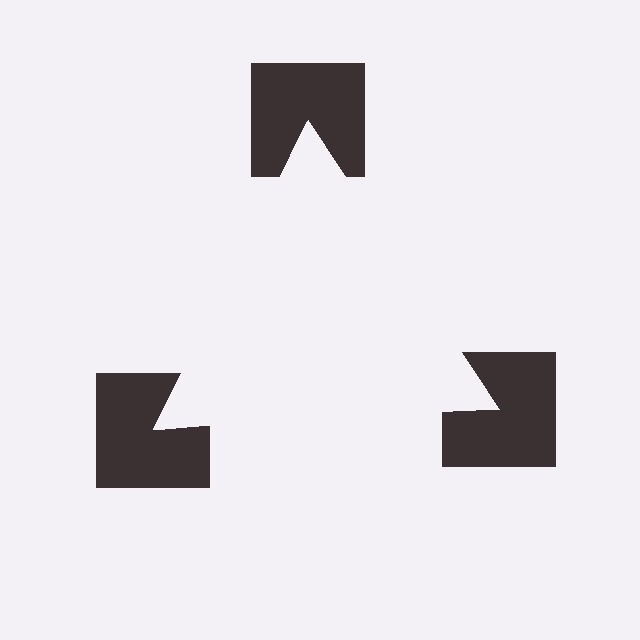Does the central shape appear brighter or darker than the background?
It typically appears slightly brighter than the background, even though no actual brightness change is drawn.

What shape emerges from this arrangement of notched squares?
An illusory triangle — its edges are inferred from the aligned wedge cuts in the notched squares, not physically drawn.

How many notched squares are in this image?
There are 3 — one at each vertex of the illusory triangle.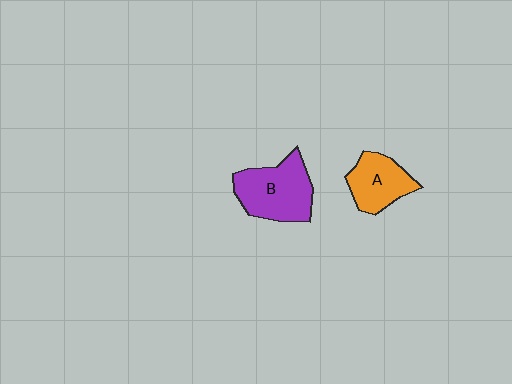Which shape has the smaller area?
Shape A (orange).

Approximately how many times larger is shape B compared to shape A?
Approximately 1.4 times.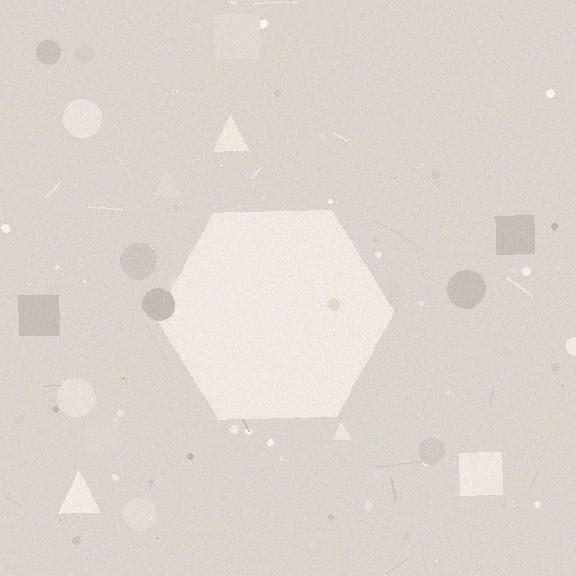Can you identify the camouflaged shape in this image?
The camouflaged shape is a hexagon.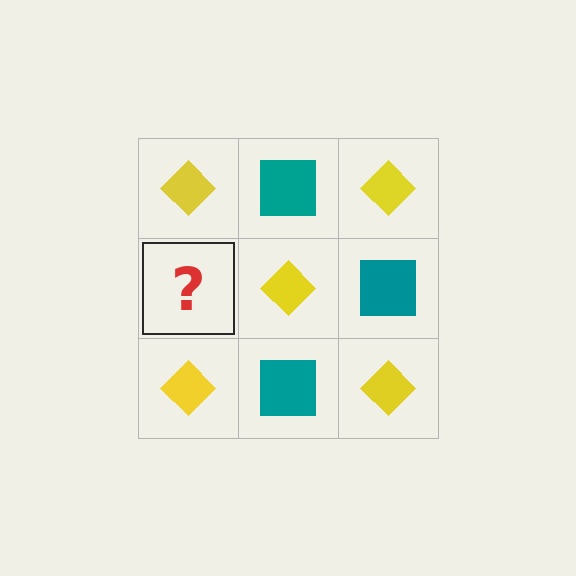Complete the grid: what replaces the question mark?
The question mark should be replaced with a teal square.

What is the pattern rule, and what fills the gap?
The rule is that it alternates yellow diamond and teal square in a checkerboard pattern. The gap should be filled with a teal square.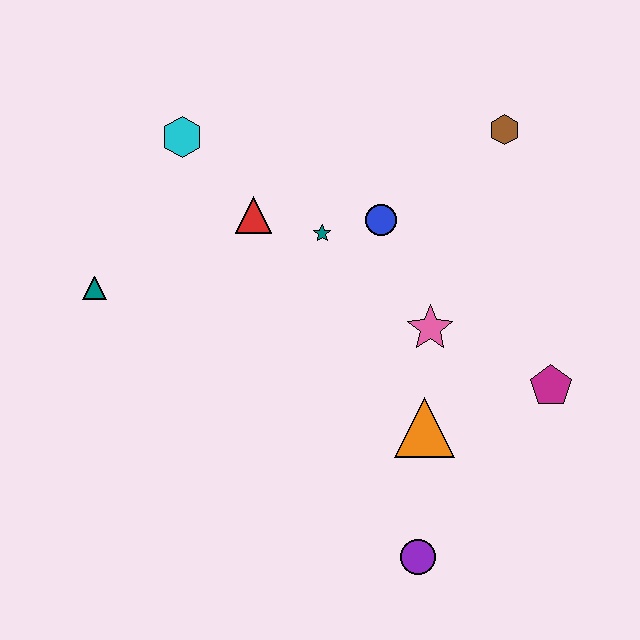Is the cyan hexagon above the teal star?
Yes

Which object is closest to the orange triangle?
The pink star is closest to the orange triangle.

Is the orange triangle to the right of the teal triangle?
Yes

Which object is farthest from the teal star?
The purple circle is farthest from the teal star.